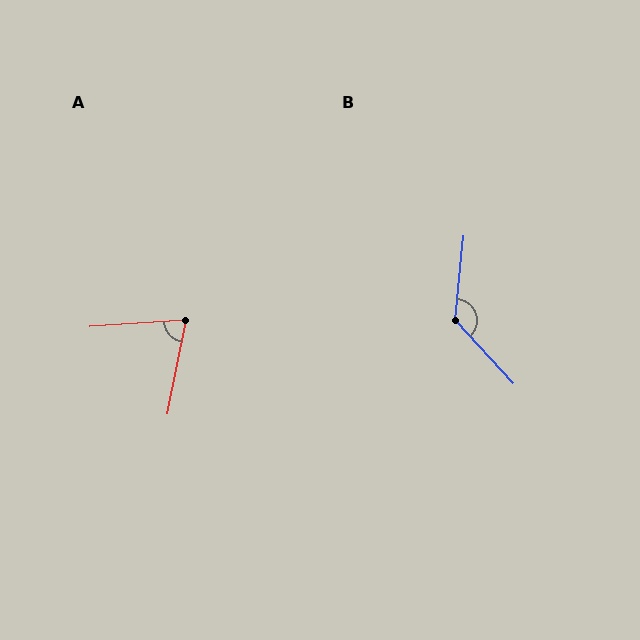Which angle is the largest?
B, at approximately 132 degrees.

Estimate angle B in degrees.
Approximately 132 degrees.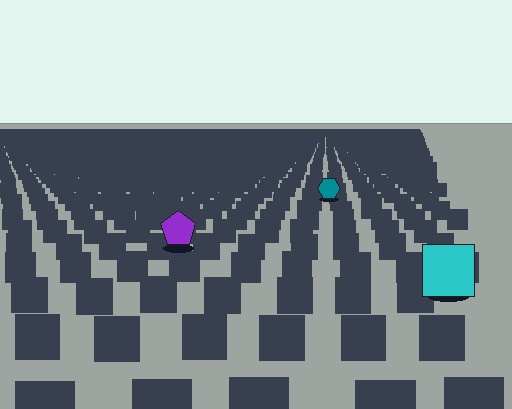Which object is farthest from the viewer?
The teal hexagon is farthest from the viewer. It appears smaller and the ground texture around it is denser.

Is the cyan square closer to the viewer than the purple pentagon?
Yes. The cyan square is closer — you can tell from the texture gradient: the ground texture is coarser near it.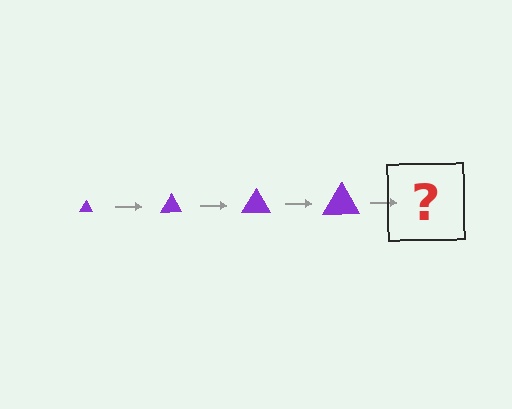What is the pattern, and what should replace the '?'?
The pattern is that the triangle gets progressively larger each step. The '?' should be a purple triangle, larger than the previous one.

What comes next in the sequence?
The next element should be a purple triangle, larger than the previous one.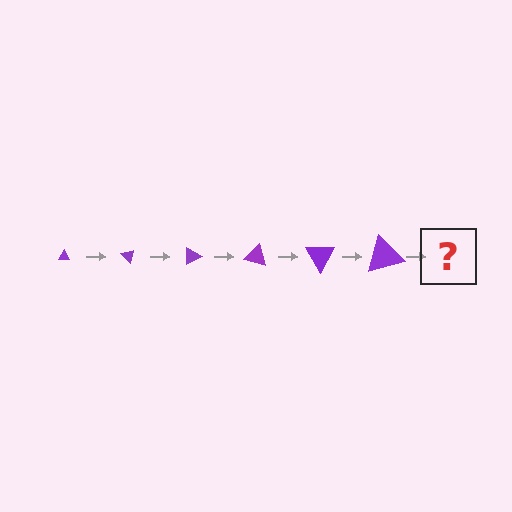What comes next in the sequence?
The next element should be a triangle, larger than the previous one and rotated 270 degrees from the start.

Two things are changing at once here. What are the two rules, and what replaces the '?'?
The two rules are that the triangle grows larger each step and it rotates 45 degrees each step. The '?' should be a triangle, larger than the previous one and rotated 270 degrees from the start.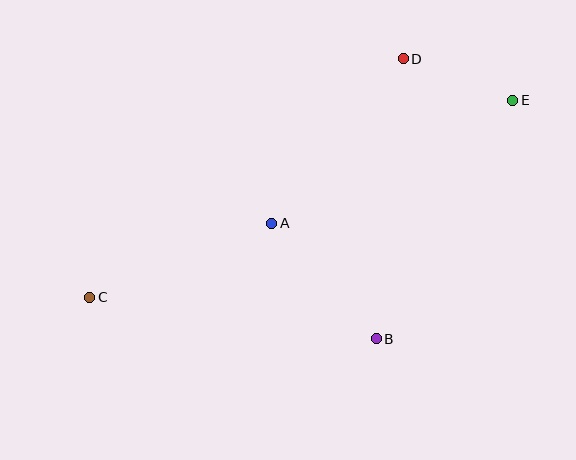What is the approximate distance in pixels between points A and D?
The distance between A and D is approximately 211 pixels.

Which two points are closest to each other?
Points D and E are closest to each other.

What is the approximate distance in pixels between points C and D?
The distance between C and D is approximately 394 pixels.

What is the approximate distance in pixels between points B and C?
The distance between B and C is approximately 289 pixels.